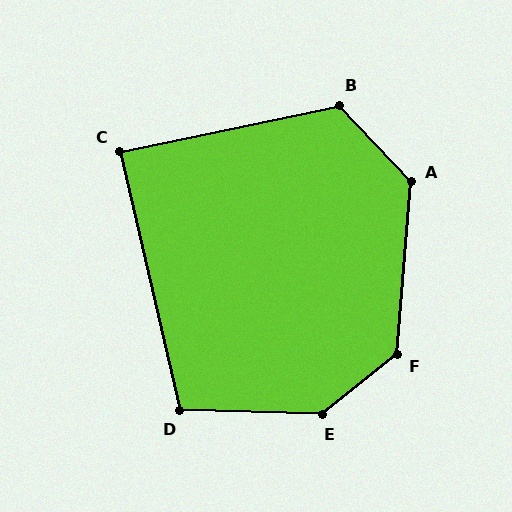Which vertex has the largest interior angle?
E, at approximately 139 degrees.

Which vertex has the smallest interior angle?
C, at approximately 89 degrees.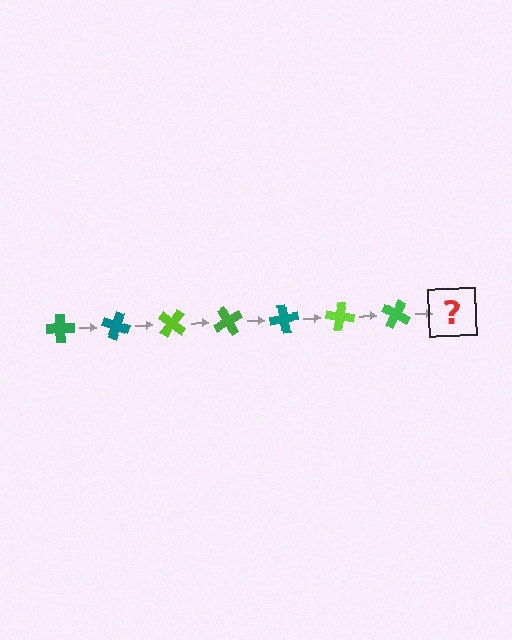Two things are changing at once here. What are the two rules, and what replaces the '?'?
The two rules are that it rotates 20 degrees each step and the color cycles through green, teal, and lime. The '?' should be a teal cross, rotated 140 degrees from the start.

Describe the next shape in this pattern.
It should be a teal cross, rotated 140 degrees from the start.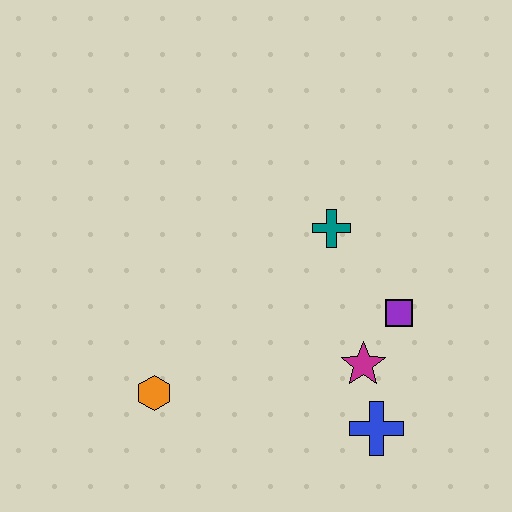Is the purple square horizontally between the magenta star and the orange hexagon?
No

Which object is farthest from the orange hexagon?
The purple square is farthest from the orange hexagon.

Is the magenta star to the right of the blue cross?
No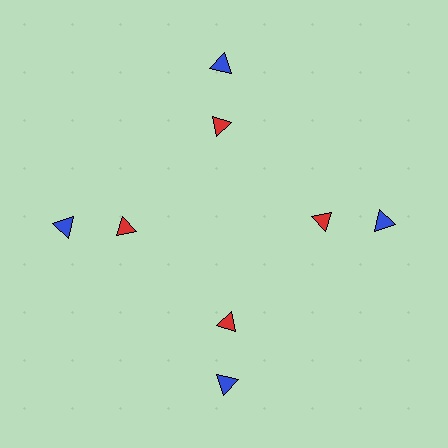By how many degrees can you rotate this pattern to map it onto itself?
The pattern maps onto itself every 90 degrees of rotation.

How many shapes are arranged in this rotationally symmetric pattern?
There are 8 shapes, arranged in 4 groups of 2.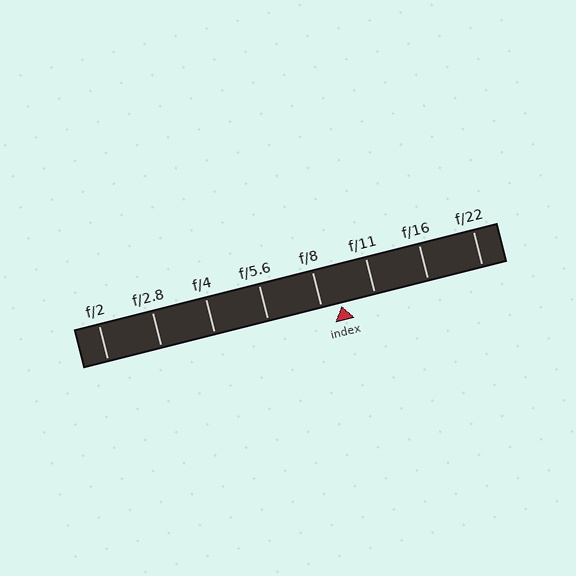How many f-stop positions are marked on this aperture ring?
There are 8 f-stop positions marked.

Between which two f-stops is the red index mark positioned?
The index mark is between f/8 and f/11.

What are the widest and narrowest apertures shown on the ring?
The widest aperture shown is f/2 and the narrowest is f/22.